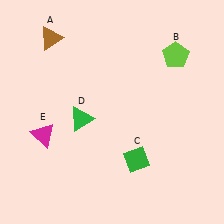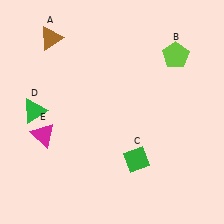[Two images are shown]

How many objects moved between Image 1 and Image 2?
1 object moved between the two images.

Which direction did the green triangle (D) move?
The green triangle (D) moved left.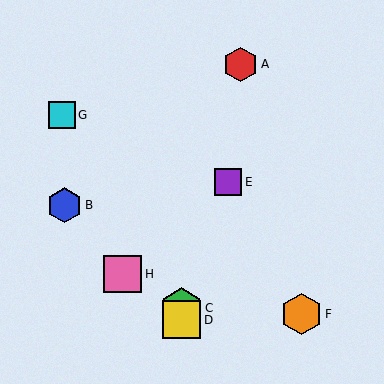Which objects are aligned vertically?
Objects C, D are aligned vertically.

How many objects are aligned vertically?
2 objects (C, D) are aligned vertically.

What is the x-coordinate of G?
Object G is at x≈62.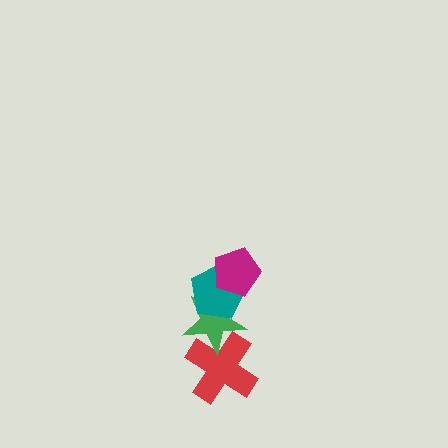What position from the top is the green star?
The green star is 3rd from the top.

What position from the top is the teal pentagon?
The teal pentagon is 2nd from the top.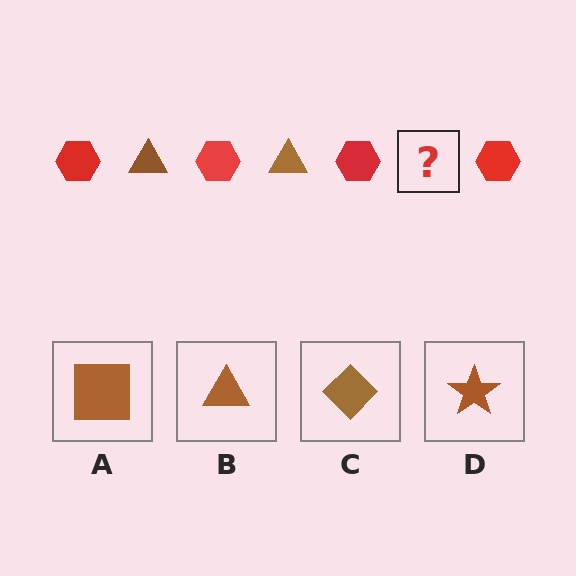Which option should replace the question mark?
Option B.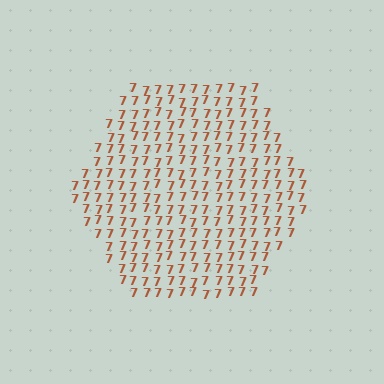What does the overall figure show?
The overall figure shows a hexagon.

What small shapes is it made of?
It is made of small digit 7's.